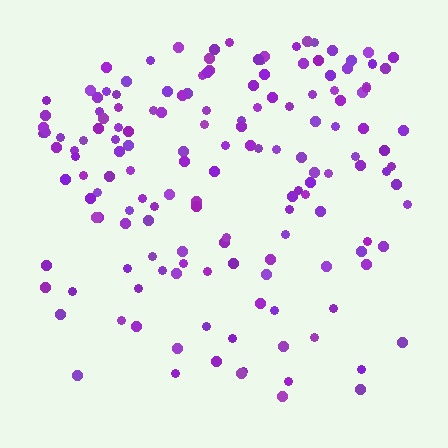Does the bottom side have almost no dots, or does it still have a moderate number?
Still a moderate number, just noticeably fewer than the top.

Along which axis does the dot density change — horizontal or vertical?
Vertical.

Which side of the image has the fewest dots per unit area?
The bottom.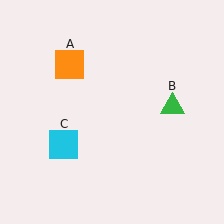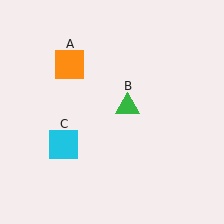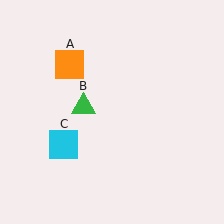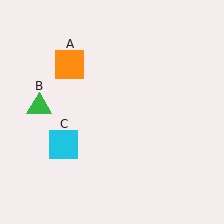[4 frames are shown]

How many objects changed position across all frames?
1 object changed position: green triangle (object B).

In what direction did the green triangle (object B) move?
The green triangle (object B) moved left.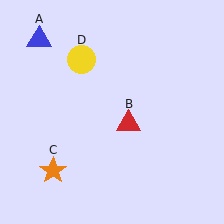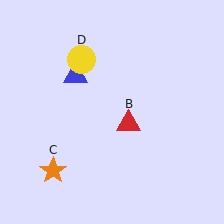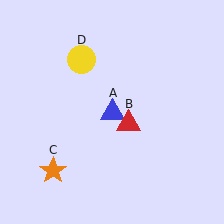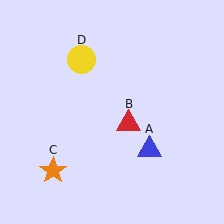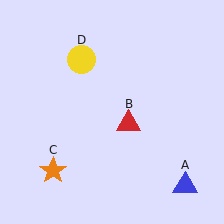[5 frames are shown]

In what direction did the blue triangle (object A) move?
The blue triangle (object A) moved down and to the right.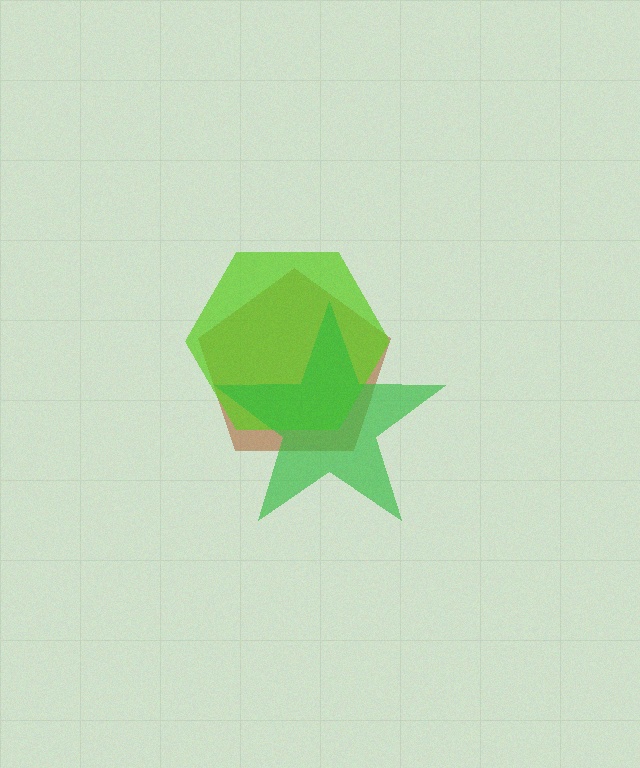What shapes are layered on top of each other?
The layered shapes are: a brown pentagon, a lime hexagon, a green star.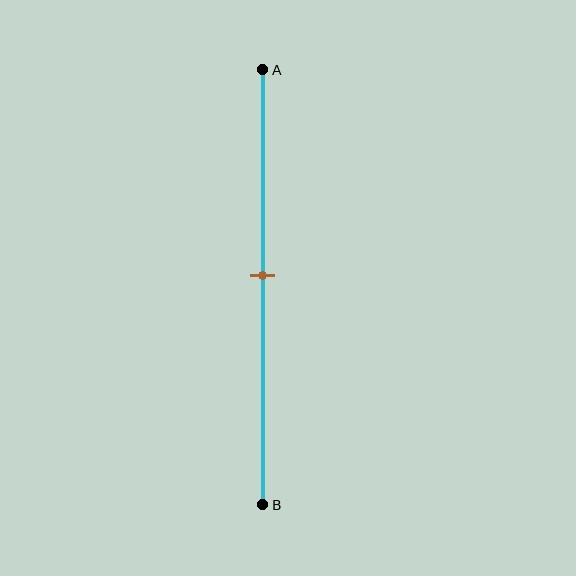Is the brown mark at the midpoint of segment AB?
Yes, the mark is approximately at the midpoint.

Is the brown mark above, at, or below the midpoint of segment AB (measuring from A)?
The brown mark is approximately at the midpoint of segment AB.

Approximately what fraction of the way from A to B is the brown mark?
The brown mark is approximately 45% of the way from A to B.